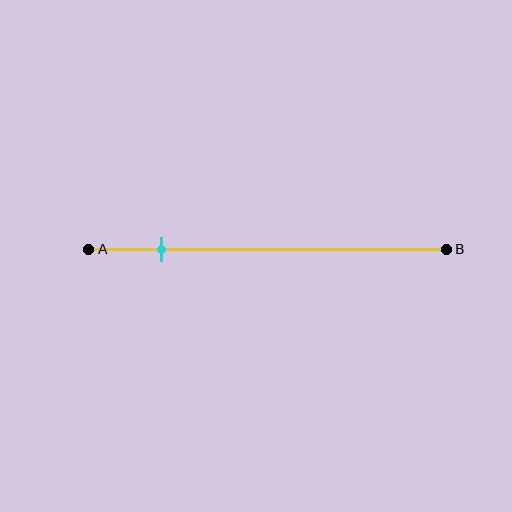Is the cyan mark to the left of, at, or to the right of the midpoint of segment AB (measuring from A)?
The cyan mark is to the left of the midpoint of segment AB.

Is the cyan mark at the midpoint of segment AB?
No, the mark is at about 20% from A, not at the 50% midpoint.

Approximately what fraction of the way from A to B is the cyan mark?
The cyan mark is approximately 20% of the way from A to B.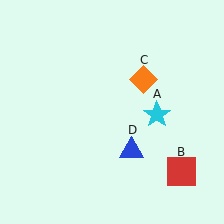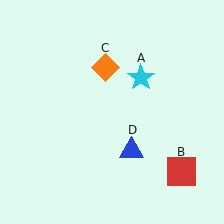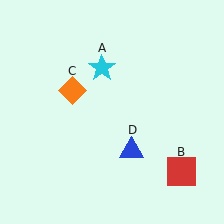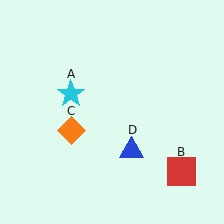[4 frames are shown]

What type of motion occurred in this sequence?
The cyan star (object A), orange diamond (object C) rotated counterclockwise around the center of the scene.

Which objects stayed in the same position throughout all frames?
Red square (object B) and blue triangle (object D) remained stationary.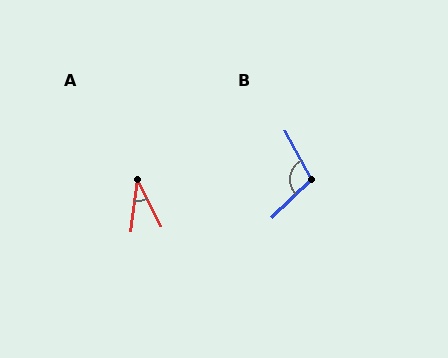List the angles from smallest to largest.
A (33°), B (105°).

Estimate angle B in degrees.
Approximately 105 degrees.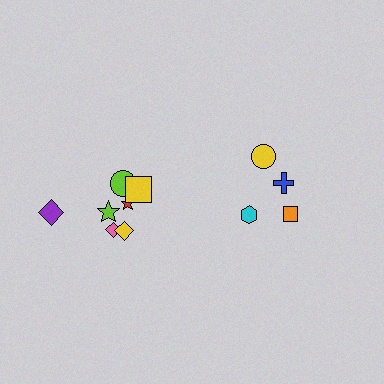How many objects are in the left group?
There are 7 objects.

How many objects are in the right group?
There are 4 objects.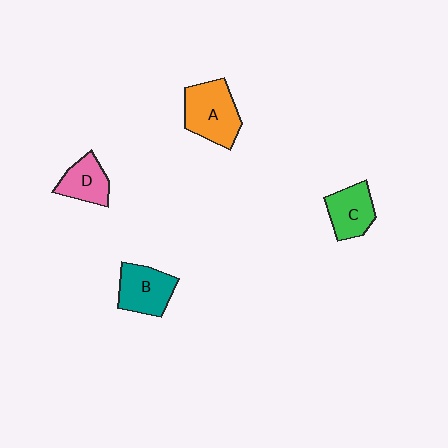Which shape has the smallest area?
Shape D (pink).